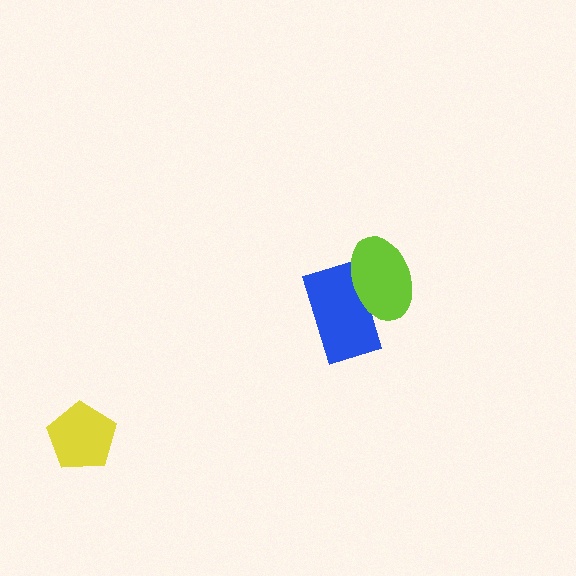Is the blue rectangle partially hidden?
Yes, it is partially covered by another shape.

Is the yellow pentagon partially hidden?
No, no other shape covers it.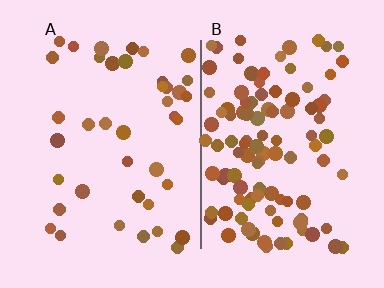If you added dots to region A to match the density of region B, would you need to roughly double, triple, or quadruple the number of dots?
Approximately triple.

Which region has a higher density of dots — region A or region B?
B (the right).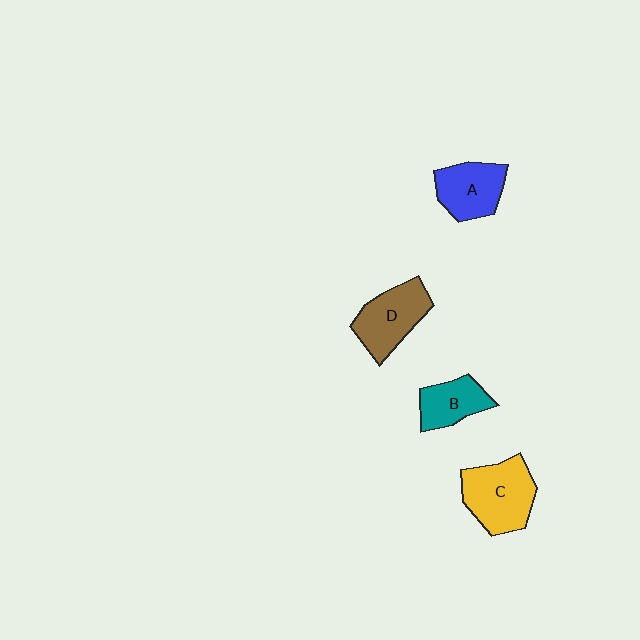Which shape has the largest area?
Shape C (yellow).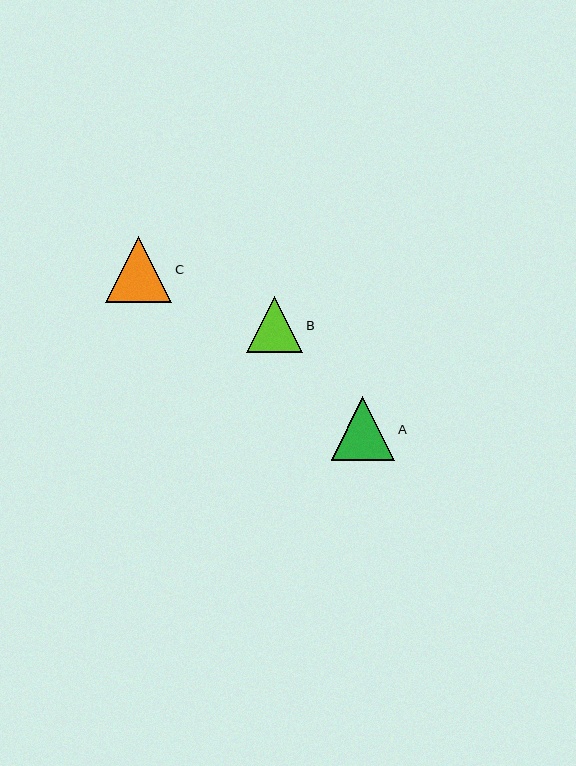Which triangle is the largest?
Triangle C is the largest with a size of approximately 66 pixels.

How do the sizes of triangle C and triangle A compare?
Triangle C and triangle A are approximately the same size.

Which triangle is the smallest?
Triangle B is the smallest with a size of approximately 56 pixels.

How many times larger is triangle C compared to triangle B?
Triangle C is approximately 1.2 times the size of triangle B.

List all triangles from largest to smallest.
From largest to smallest: C, A, B.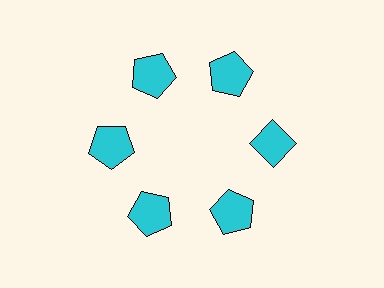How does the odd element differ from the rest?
It has a different shape: diamond instead of pentagon.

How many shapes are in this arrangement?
There are 6 shapes arranged in a ring pattern.